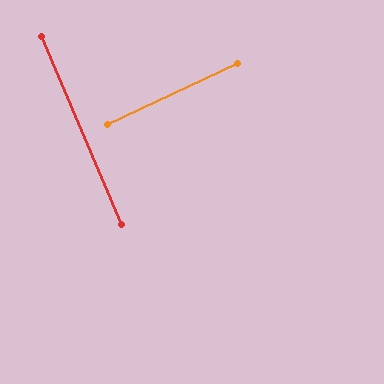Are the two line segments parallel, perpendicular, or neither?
Perpendicular — they meet at approximately 88°.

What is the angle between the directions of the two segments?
Approximately 88 degrees.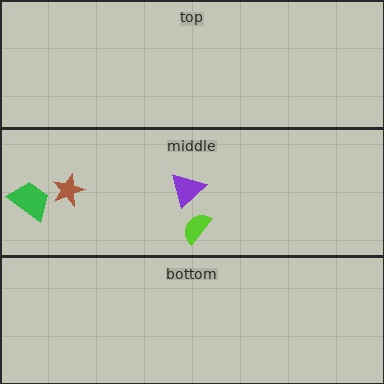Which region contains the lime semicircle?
The middle region.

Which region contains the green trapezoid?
The middle region.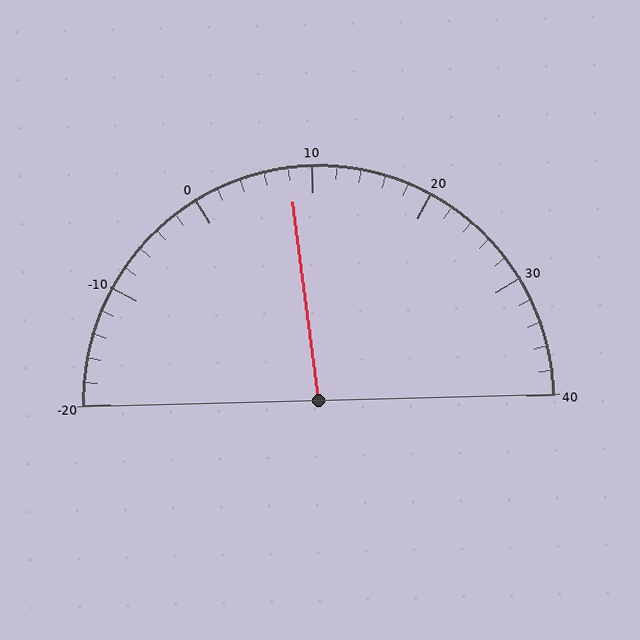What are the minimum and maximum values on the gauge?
The gauge ranges from -20 to 40.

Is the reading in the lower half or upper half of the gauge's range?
The reading is in the lower half of the range (-20 to 40).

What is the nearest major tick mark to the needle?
The nearest major tick mark is 10.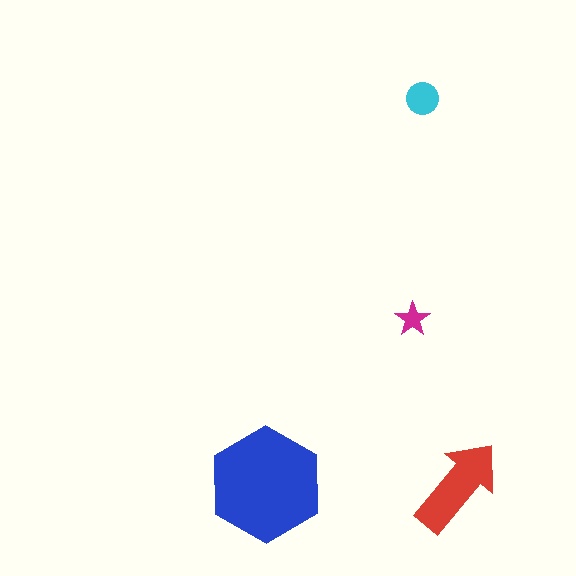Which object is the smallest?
The magenta star.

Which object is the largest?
The blue hexagon.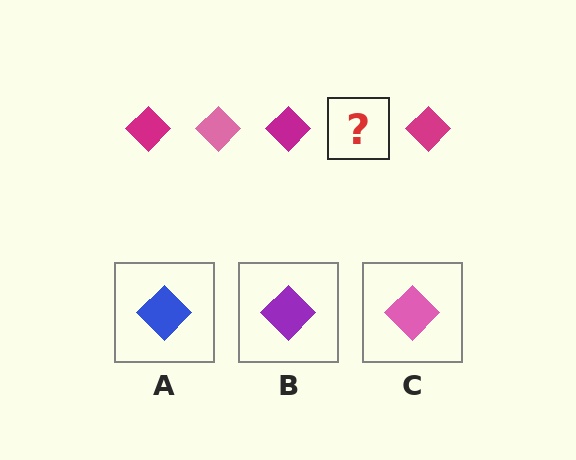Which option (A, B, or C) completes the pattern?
C.